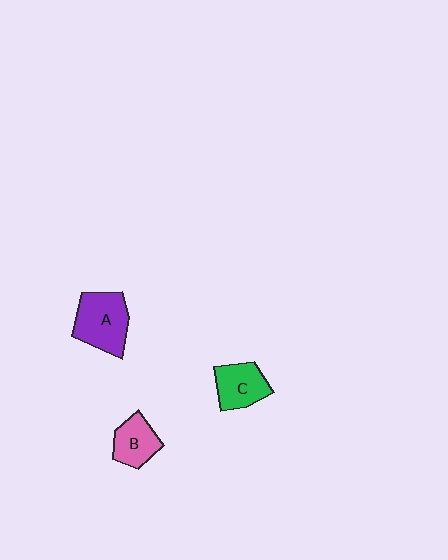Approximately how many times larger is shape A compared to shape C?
Approximately 1.4 times.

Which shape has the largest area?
Shape A (purple).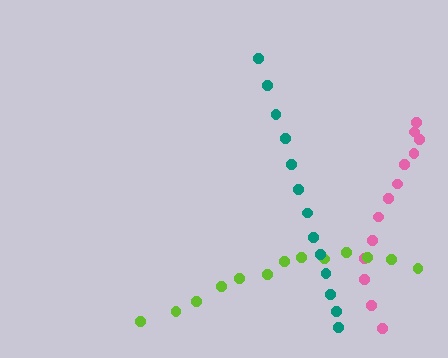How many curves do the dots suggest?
There are 3 distinct paths.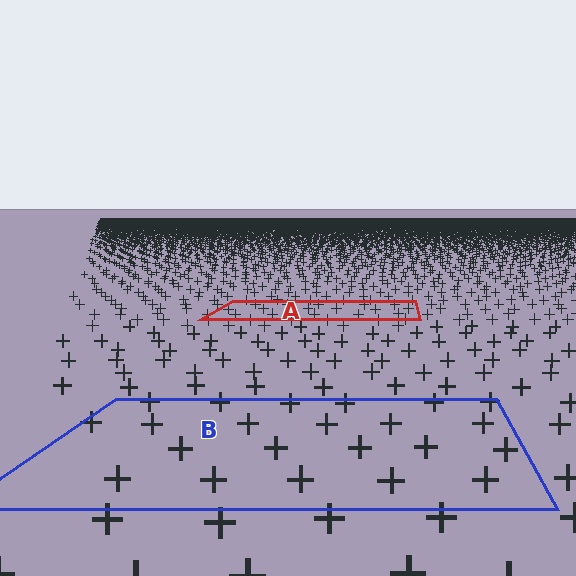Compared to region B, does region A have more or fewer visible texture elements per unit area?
Region A has more texture elements per unit area — they are packed more densely because it is farther away.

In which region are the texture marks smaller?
The texture marks are smaller in region A, because it is farther away.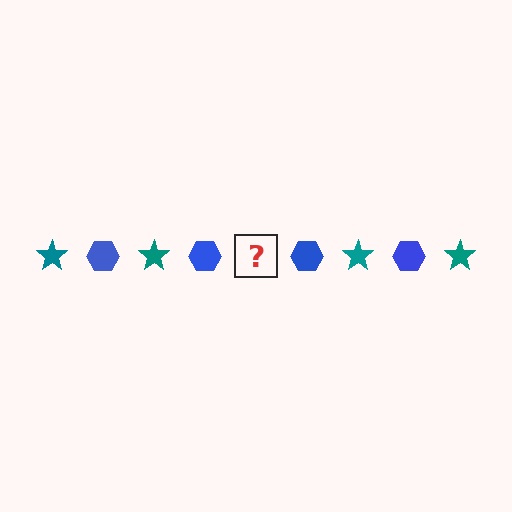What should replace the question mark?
The question mark should be replaced with a teal star.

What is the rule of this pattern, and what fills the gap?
The rule is that the pattern alternates between teal star and blue hexagon. The gap should be filled with a teal star.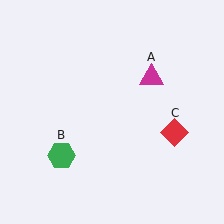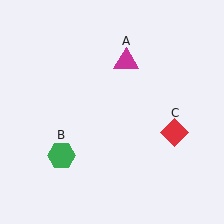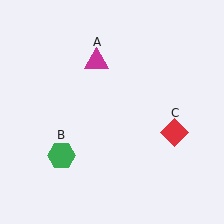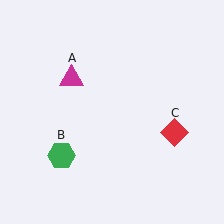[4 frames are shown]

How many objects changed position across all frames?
1 object changed position: magenta triangle (object A).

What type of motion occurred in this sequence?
The magenta triangle (object A) rotated counterclockwise around the center of the scene.